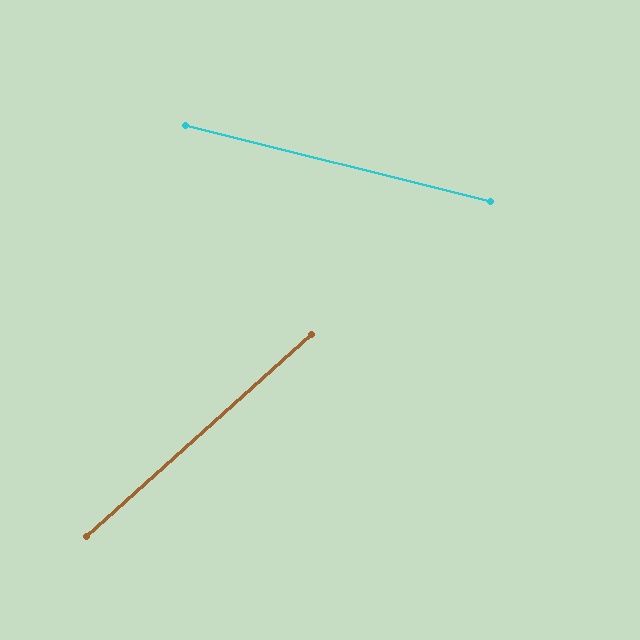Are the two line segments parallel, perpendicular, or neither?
Neither parallel nor perpendicular — they differ by about 56°.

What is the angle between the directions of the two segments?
Approximately 56 degrees.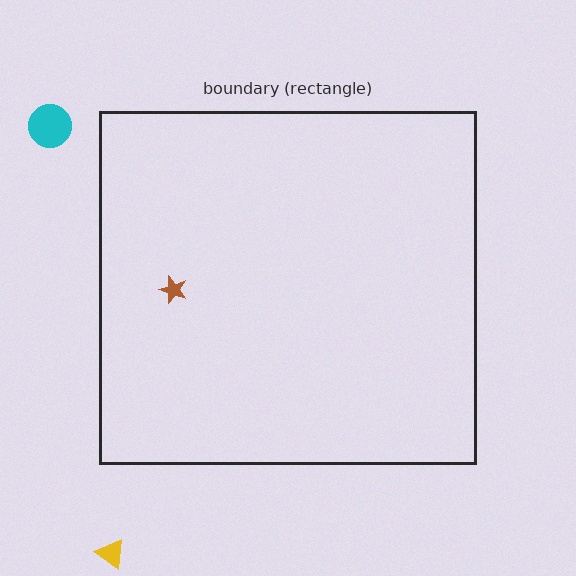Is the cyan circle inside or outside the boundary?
Outside.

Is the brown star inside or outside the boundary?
Inside.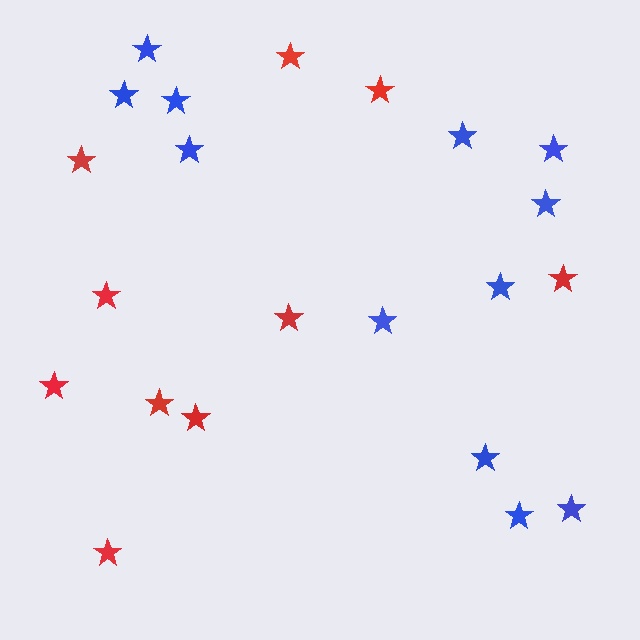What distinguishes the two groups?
There are 2 groups: one group of blue stars (12) and one group of red stars (10).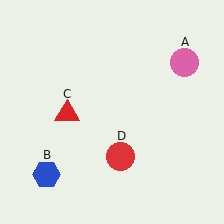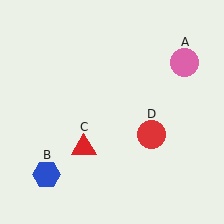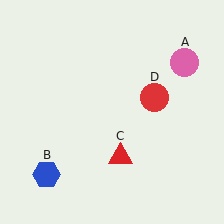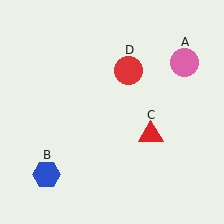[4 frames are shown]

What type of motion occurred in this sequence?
The red triangle (object C), red circle (object D) rotated counterclockwise around the center of the scene.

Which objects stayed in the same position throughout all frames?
Pink circle (object A) and blue hexagon (object B) remained stationary.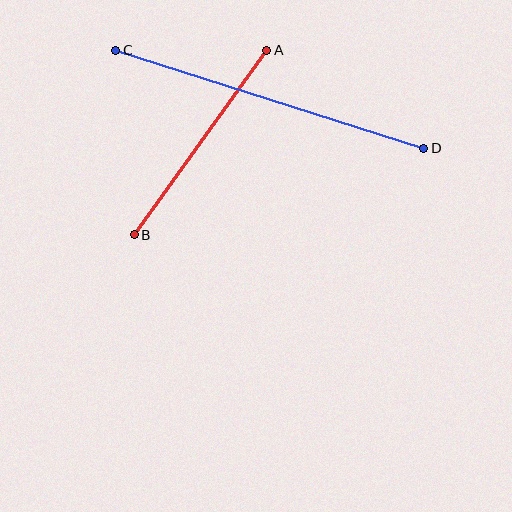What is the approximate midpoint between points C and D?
The midpoint is at approximately (270, 99) pixels.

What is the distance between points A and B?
The distance is approximately 227 pixels.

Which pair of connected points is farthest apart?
Points C and D are farthest apart.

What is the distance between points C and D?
The distance is approximately 323 pixels.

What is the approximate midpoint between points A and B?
The midpoint is at approximately (200, 143) pixels.